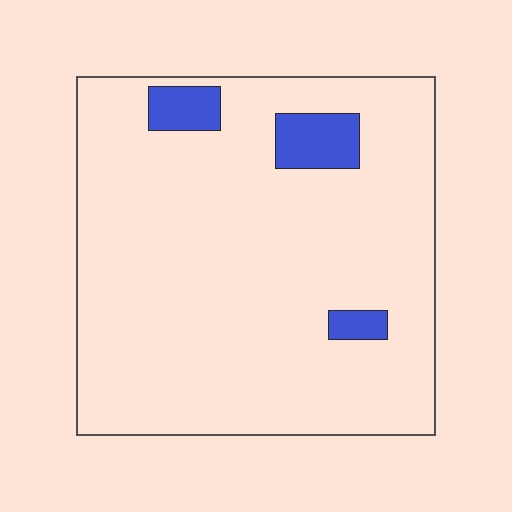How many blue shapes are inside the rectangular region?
3.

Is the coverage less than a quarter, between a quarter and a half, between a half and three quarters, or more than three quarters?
Less than a quarter.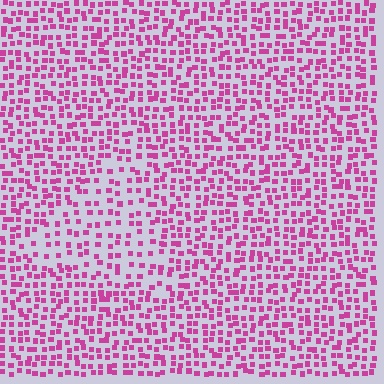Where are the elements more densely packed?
The elements are more densely packed outside the triangle boundary.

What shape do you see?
I see a triangle.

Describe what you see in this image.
The image contains small magenta elements arranged at two different densities. A triangle-shaped region is visible where the elements are less densely packed than the surrounding area.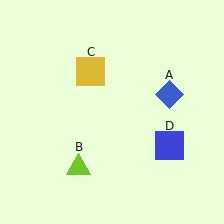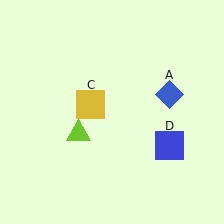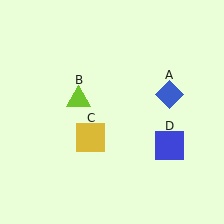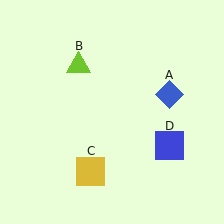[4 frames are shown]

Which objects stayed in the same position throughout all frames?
Blue diamond (object A) and blue square (object D) remained stationary.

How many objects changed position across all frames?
2 objects changed position: lime triangle (object B), yellow square (object C).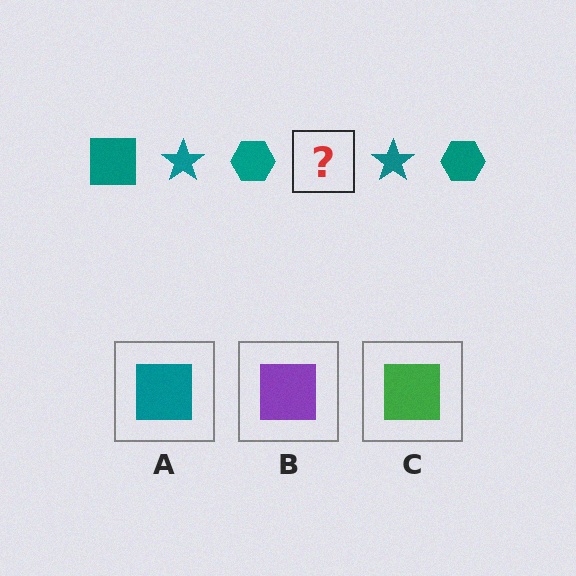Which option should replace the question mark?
Option A.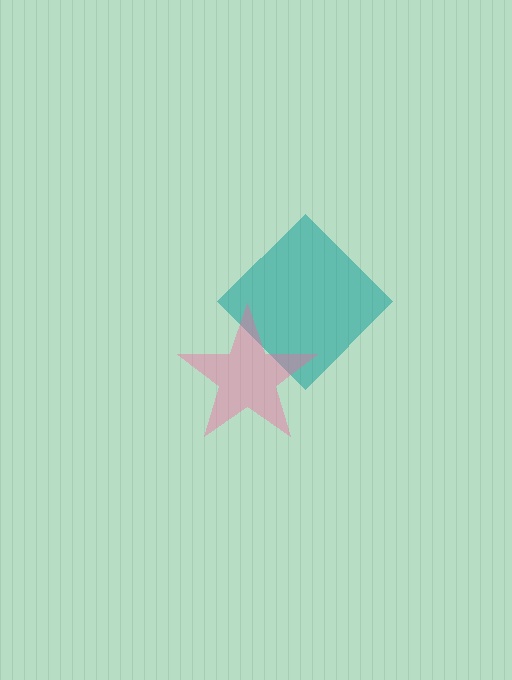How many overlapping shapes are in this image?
There are 2 overlapping shapes in the image.